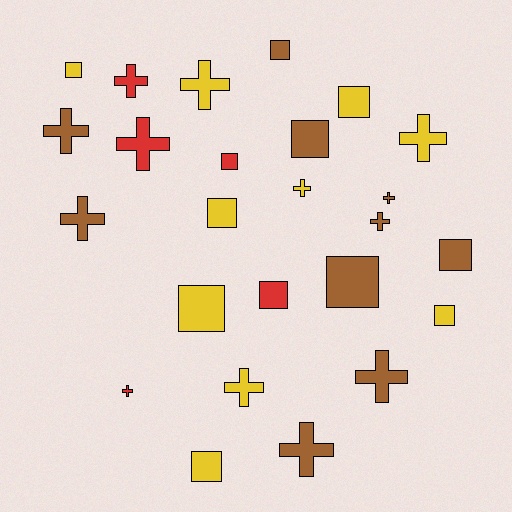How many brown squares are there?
There are 4 brown squares.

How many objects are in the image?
There are 25 objects.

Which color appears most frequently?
Brown, with 10 objects.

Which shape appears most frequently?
Cross, with 13 objects.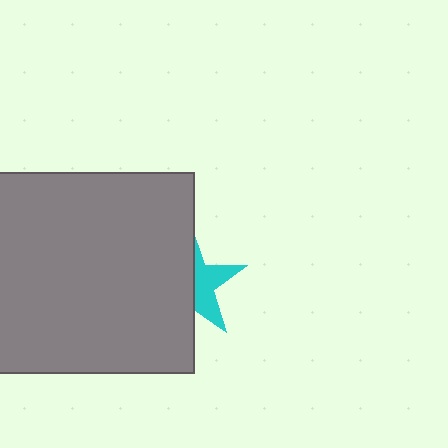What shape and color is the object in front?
The object in front is a gray square.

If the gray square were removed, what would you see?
You would see the complete cyan star.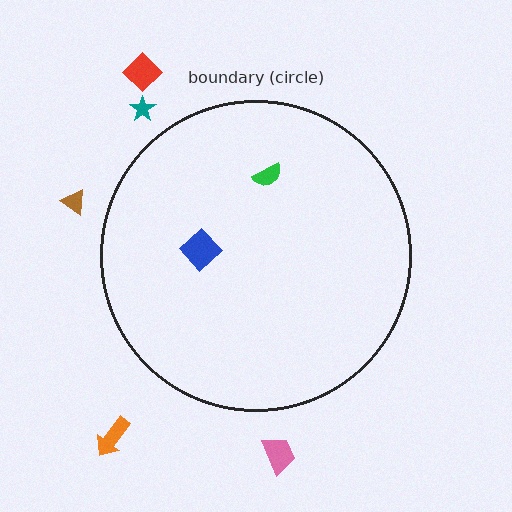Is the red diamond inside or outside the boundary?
Outside.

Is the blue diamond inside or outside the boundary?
Inside.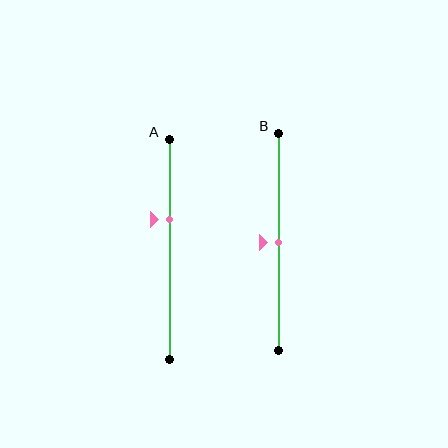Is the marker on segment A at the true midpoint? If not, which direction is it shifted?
No, the marker on segment A is shifted upward by about 14% of the segment length.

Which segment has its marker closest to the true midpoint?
Segment B has its marker closest to the true midpoint.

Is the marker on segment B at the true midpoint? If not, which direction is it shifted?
Yes, the marker on segment B is at the true midpoint.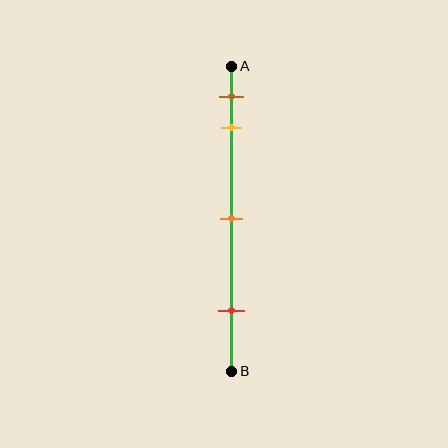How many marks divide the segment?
There are 4 marks dividing the segment.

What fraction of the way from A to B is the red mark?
The red mark is approximately 80% (0.8) of the way from A to B.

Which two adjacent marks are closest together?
The brown and yellow marks are the closest adjacent pair.